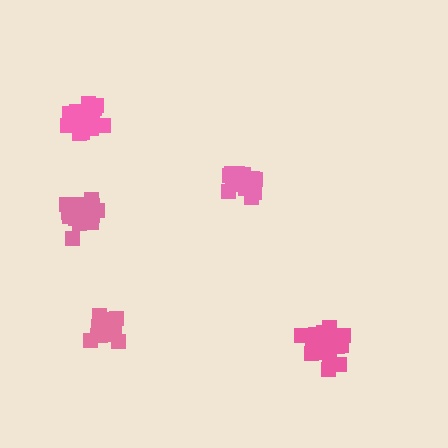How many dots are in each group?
Group 1: 19 dots, Group 2: 18 dots, Group 3: 18 dots, Group 4: 14 dots, Group 5: 18 dots (87 total).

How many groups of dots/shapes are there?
There are 5 groups.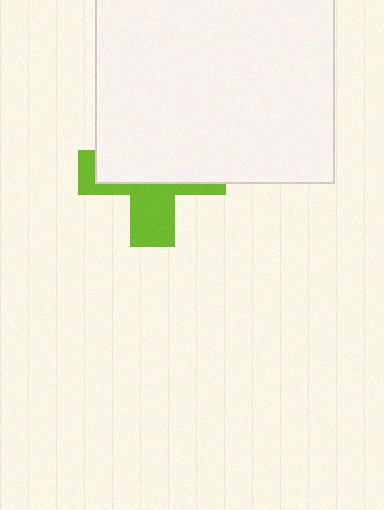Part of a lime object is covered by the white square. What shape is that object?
It is a cross.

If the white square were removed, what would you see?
You would see the complete lime cross.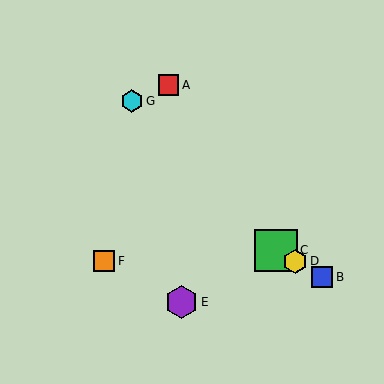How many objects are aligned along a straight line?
3 objects (B, C, D) are aligned along a straight line.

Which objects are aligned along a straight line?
Objects B, C, D are aligned along a straight line.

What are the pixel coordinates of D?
Object D is at (295, 261).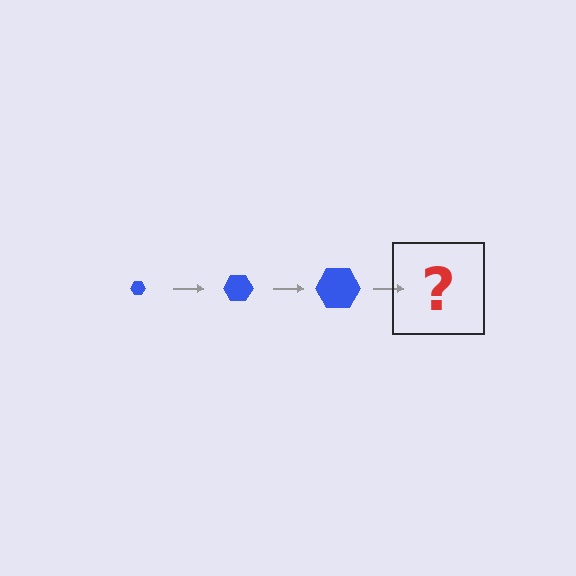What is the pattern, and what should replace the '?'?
The pattern is that the hexagon gets progressively larger each step. The '?' should be a blue hexagon, larger than the previous one.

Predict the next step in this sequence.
The next step is a blue hexagon, larger than the previous one.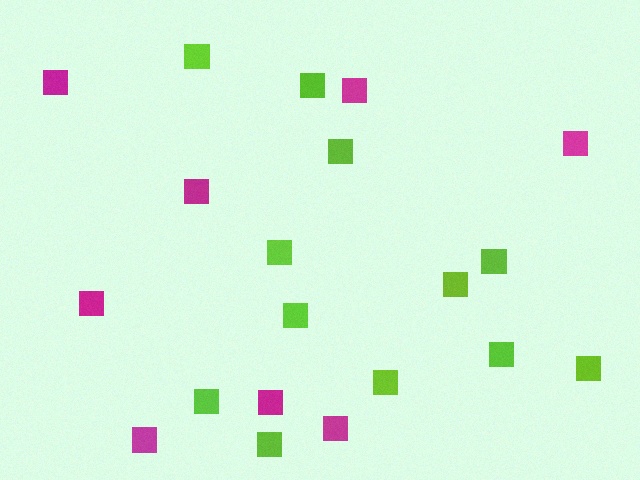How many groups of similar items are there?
There are 2 groups: one group of magenta squares (8) and one group of lime squares (12).